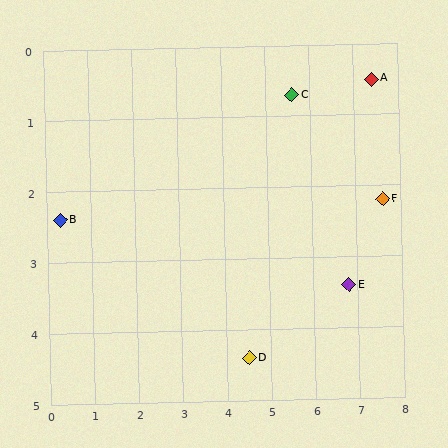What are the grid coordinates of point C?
Point C is at approximately (5.6, 0.7).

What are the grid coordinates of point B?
Point B is at approximately (0.3, 2.4).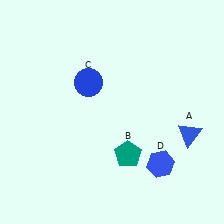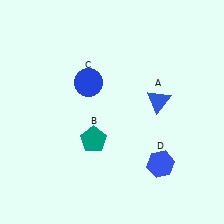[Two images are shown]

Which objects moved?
The objects that moved are: the blue triangle (A), the teal pentagon (B).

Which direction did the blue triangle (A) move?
The blue triangle (A) moved up.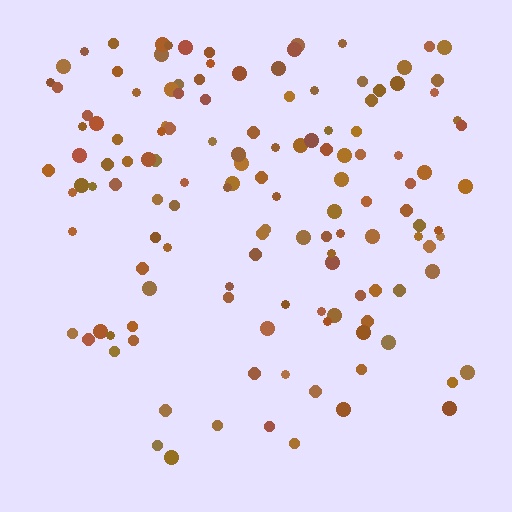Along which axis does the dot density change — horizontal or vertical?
Vertical.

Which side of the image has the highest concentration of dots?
The top.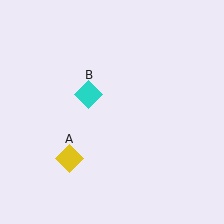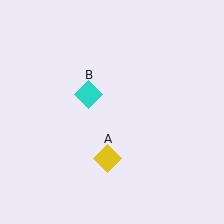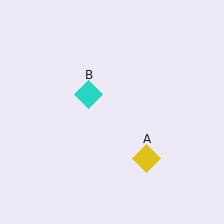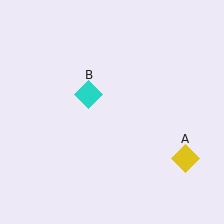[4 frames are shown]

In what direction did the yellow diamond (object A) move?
The yellow diamond (object A) moved right.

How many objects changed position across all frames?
1 object changed position: yellow diamond (object A).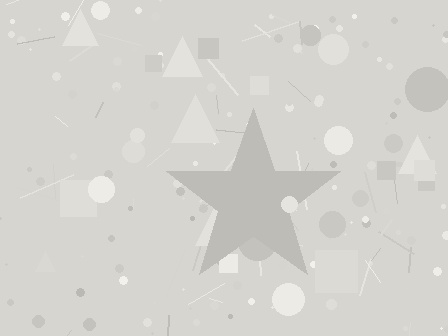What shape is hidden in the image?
A star is hidden in the image.